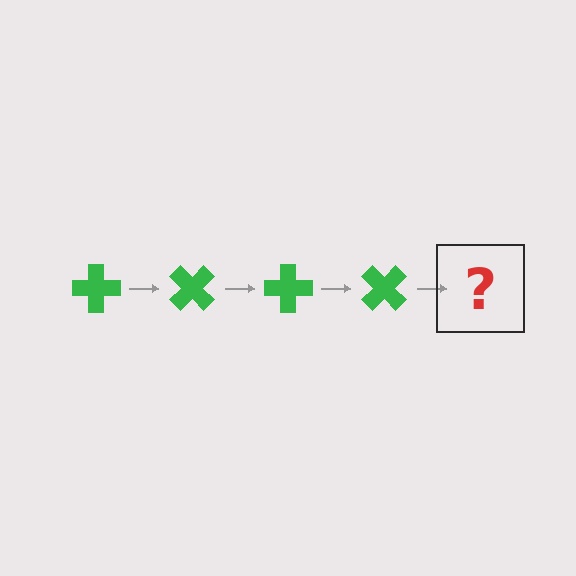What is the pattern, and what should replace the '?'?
The pattern is that the cross rotates 45 degrees each step. The '?' should be a green cross rotated 180 degrees.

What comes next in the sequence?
The next element should be a green cross rotated 180 degrees.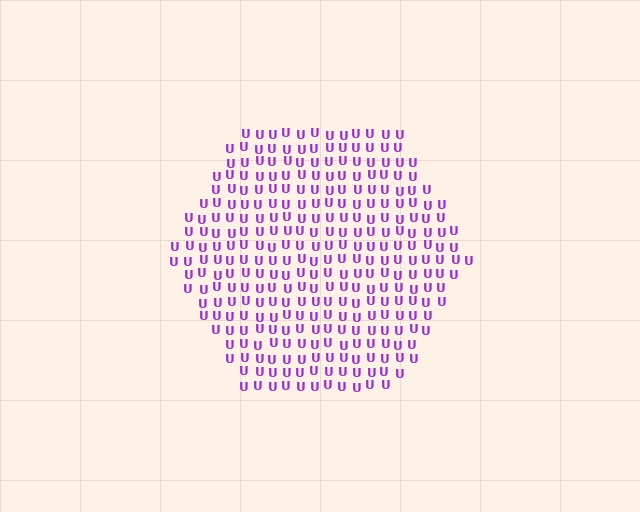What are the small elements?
The small elements are letter U's.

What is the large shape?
The large shape is a hexagon.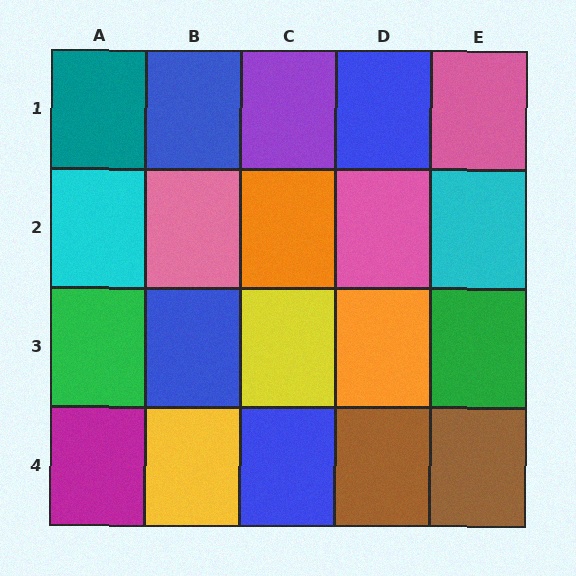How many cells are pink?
3 cells are pink.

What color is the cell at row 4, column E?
Brown.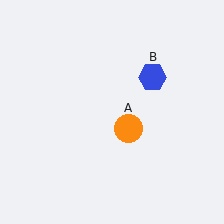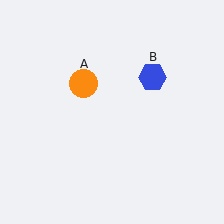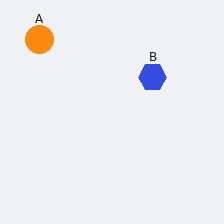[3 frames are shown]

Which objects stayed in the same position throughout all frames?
Blue hexagon (object B) remained stationary.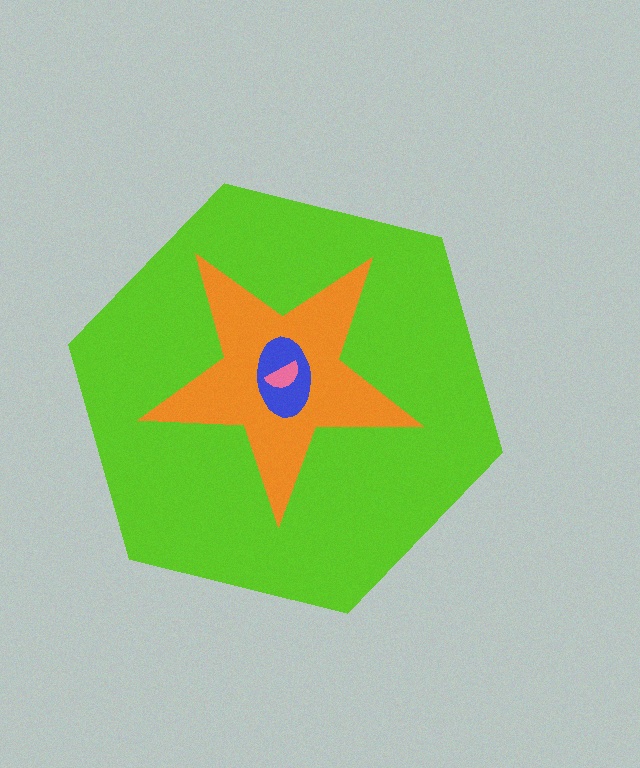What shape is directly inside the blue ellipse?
The pink semicircle.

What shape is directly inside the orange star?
The blue ellipse.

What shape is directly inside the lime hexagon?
The orange star.